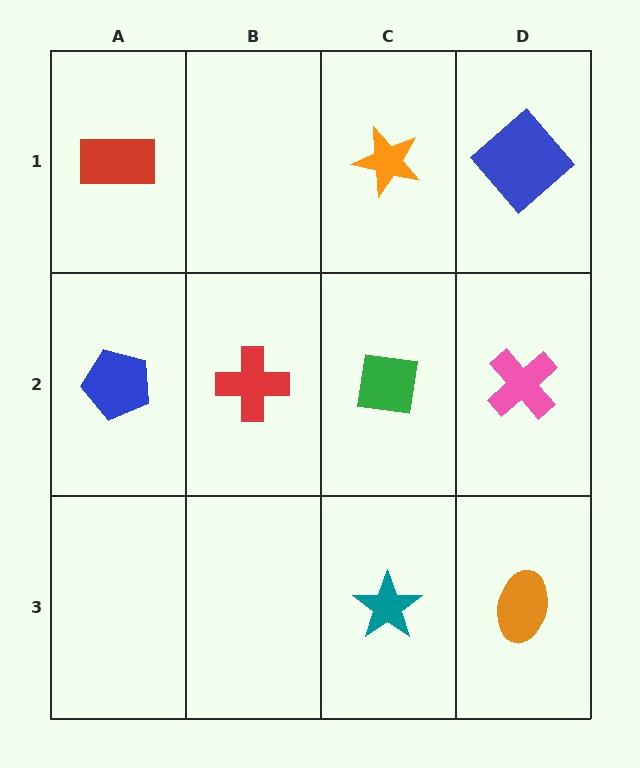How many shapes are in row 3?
2 shapes.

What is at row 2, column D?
A pink cross.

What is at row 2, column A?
A blue pentagon.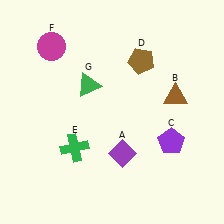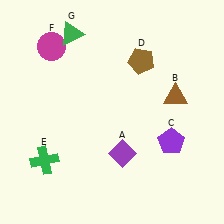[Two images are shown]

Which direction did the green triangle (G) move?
The green triangle (G) moved up.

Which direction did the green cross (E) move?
The green cross (E) moved left.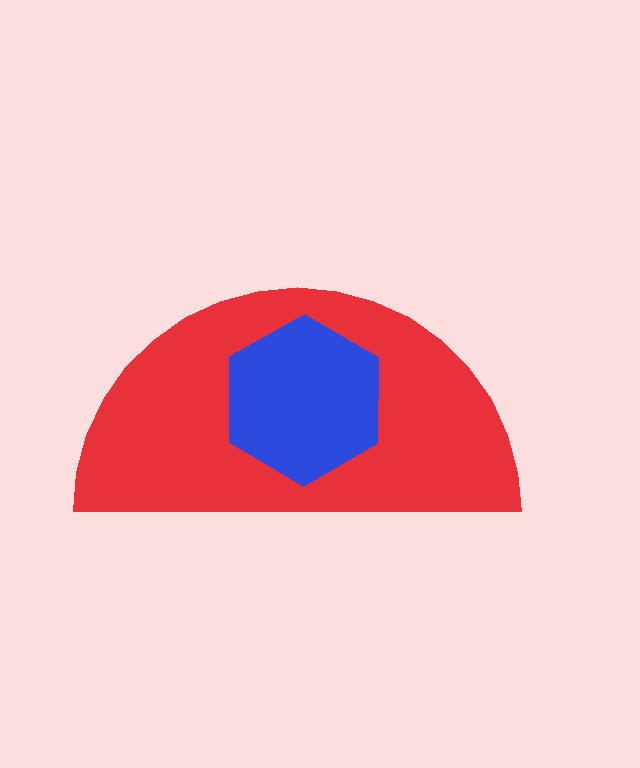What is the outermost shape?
The red semicircle.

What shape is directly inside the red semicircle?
The blue hexagon.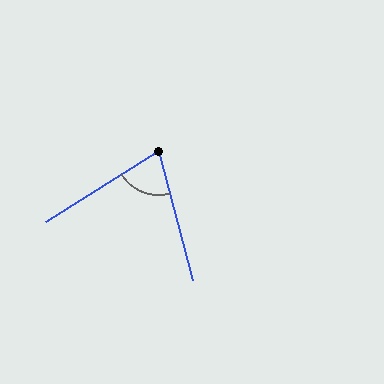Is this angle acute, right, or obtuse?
It is acute.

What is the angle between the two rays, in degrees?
Approximately 73 degrees.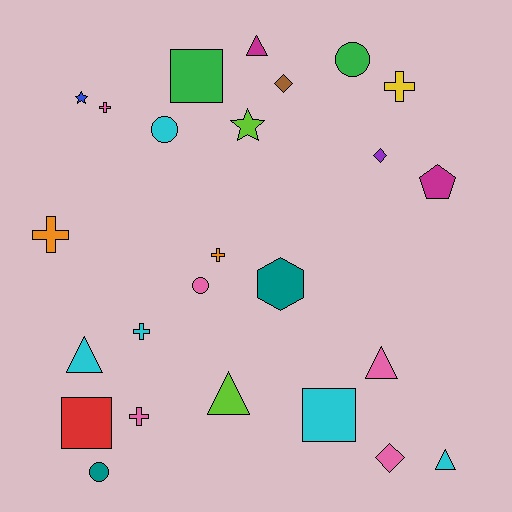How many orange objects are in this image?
There are 2 orange objects.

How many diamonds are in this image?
There are 3 diamonds.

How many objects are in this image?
There are 25 objects.